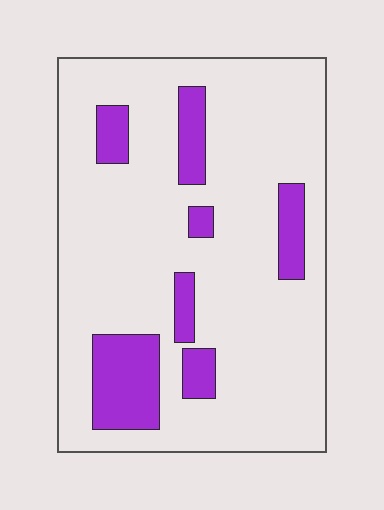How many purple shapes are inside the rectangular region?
7.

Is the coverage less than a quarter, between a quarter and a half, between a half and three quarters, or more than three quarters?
Less than a quarter.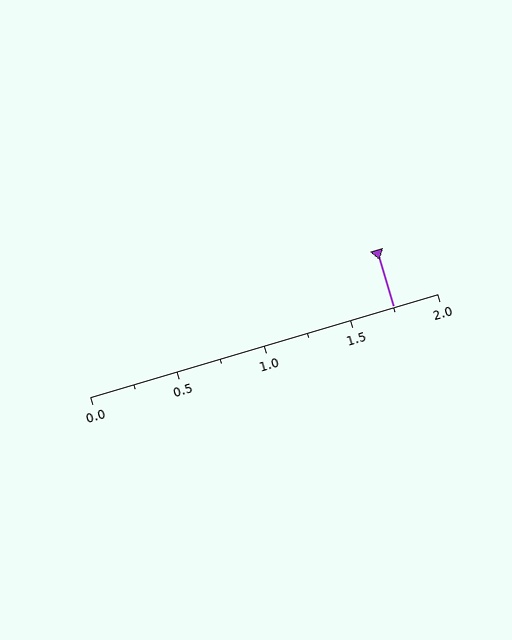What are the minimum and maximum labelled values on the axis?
The axis runs from 0.0 to 2.0.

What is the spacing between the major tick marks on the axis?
The major ticks are spaced 0.5 apart.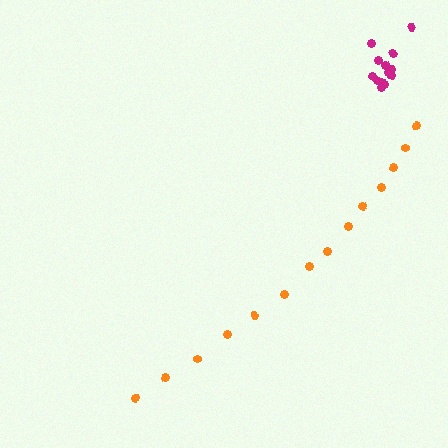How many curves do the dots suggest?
There are 2 distinct paths.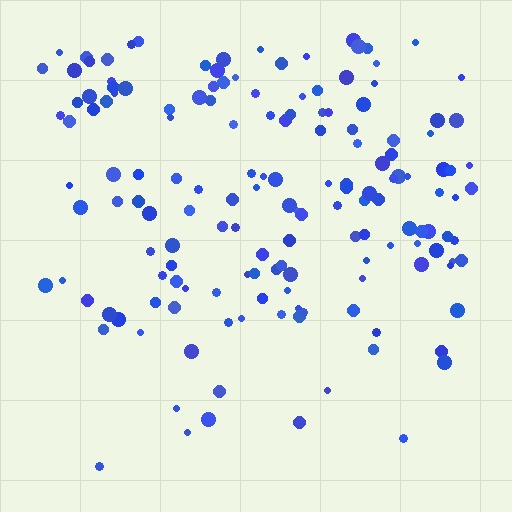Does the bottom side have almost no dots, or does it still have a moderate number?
Still a moderate number, just noticeably fewer than the top.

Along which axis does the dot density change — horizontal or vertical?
Vertical.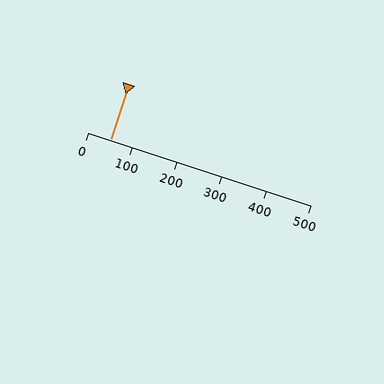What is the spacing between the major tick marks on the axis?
The major ticks are spaced 100 apart.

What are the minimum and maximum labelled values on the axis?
The axis runs from 0 to 500.